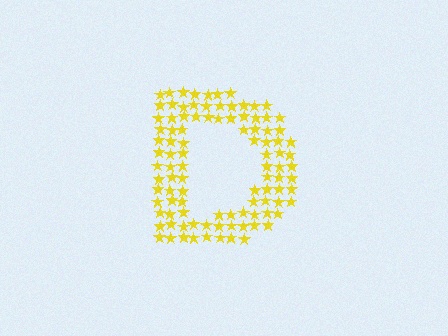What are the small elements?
The small elements are stars.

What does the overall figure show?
The overall figure shows the letter D.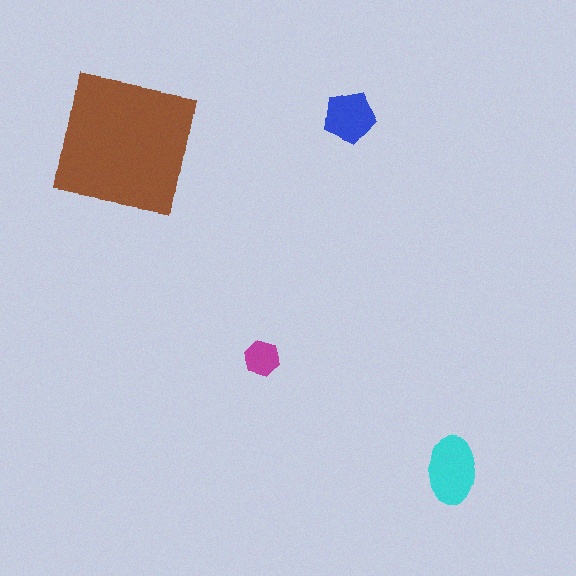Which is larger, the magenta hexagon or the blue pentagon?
The blue pentagon.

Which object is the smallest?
The magenta hexagon.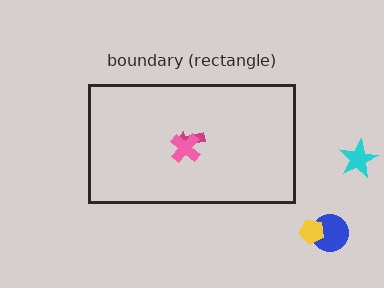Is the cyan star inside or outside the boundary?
Outside.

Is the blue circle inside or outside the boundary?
Outside.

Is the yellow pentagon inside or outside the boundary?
Outside.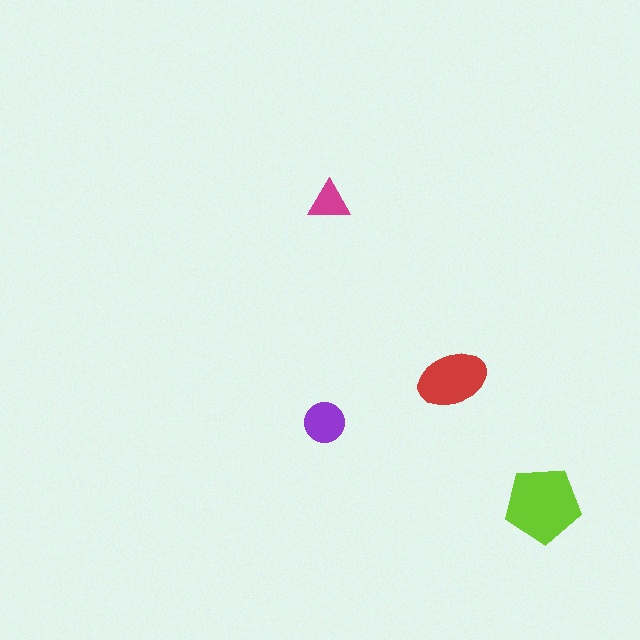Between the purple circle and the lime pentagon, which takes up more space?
The lime pentagon.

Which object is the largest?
The lime pentagon.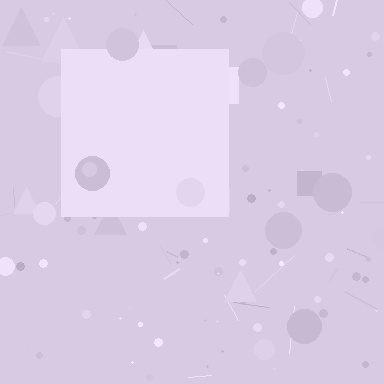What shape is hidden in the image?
A square is hidden in the image.